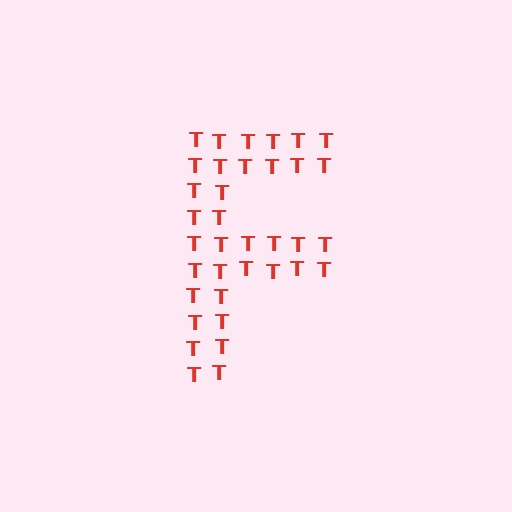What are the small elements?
The small elements are letter T's.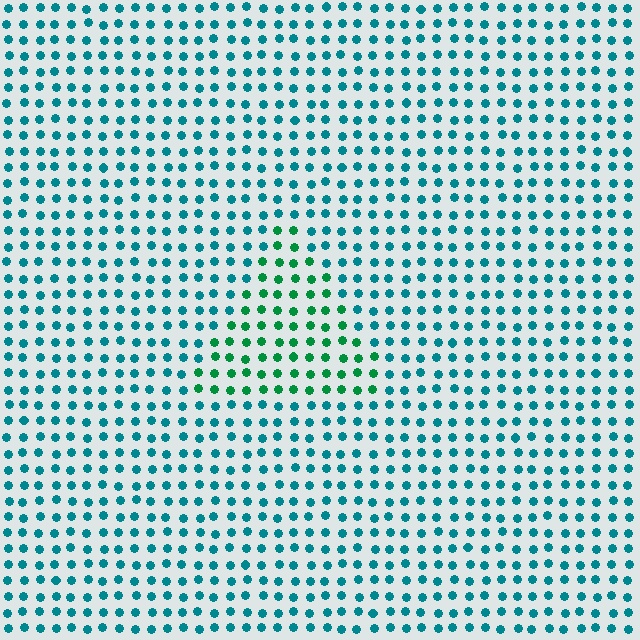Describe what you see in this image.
The image is filled with small teal elements in a uniform arrangement. A triangle-shaped region is visible where the elements are tinted to a slightly different hue, forming a subtle color boundary.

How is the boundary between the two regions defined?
The boundary is defined purely by a slight shift in hue (about 39 degrees). Spacing, size, and orientation are identical on both sides.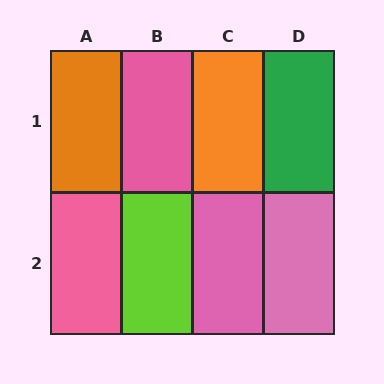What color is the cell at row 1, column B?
Pink.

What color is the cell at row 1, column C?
Orange.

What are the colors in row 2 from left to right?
Pink, lime, pink, pink.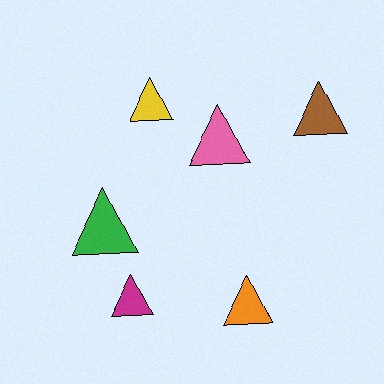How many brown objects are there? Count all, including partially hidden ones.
There is 1 brown object.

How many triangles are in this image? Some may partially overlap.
There are 6 triangles.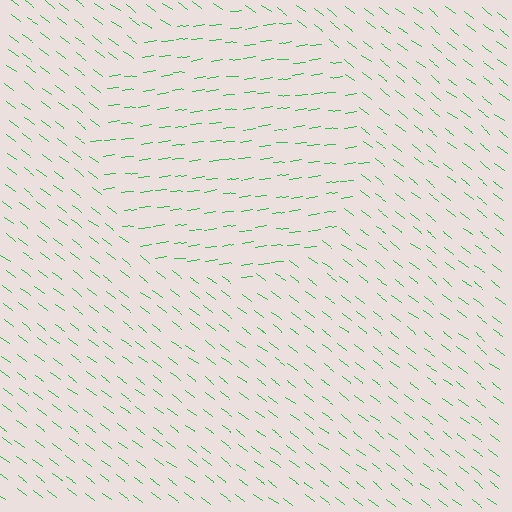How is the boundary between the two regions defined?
The boundary is defined purely by a change in line orientation (approximately 45 degrees difference). All lines are the same color and thickness.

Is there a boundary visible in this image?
Yes, there is a texture boundary formed by a change in line orientation.